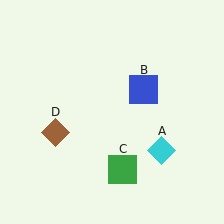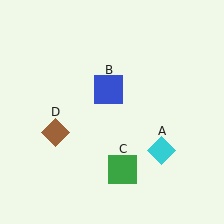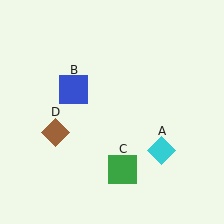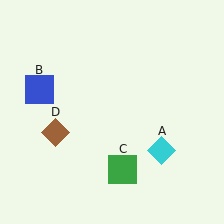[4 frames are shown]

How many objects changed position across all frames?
1 object changed position: blue square (object B).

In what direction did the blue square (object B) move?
The blue square (object B) moved left.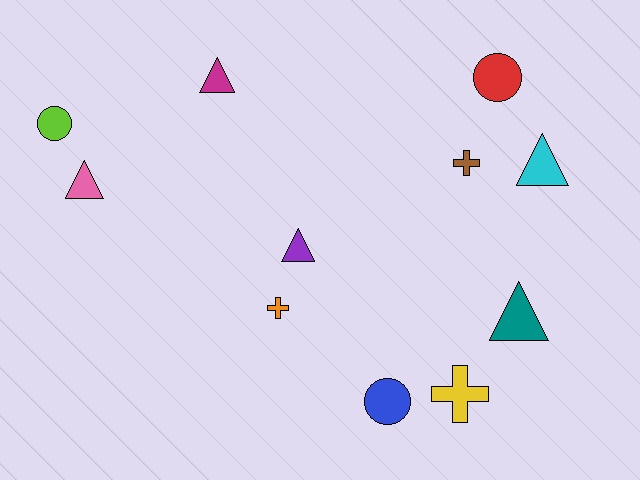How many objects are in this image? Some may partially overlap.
There are 11 objects.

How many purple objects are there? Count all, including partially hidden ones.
There is 1 purple object.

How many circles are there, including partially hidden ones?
There are 3 circles.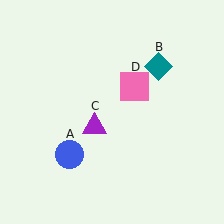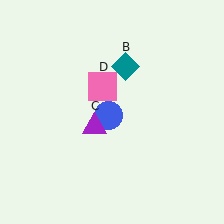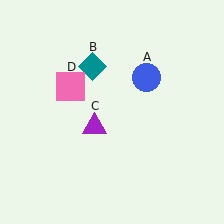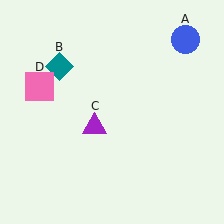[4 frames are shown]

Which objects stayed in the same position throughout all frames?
Purple triangle (object C) remained stationary.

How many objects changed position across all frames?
3 objects changed position: blue circle (object A), teal diamond (object B), pink square (object D).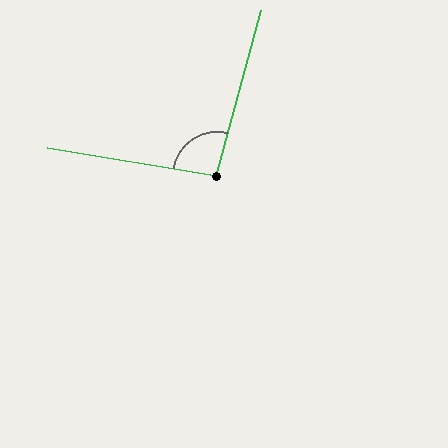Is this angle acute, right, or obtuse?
It is obtuse.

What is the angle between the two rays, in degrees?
Approximately 96 degrees.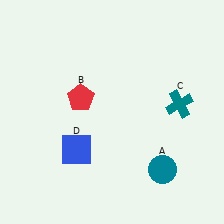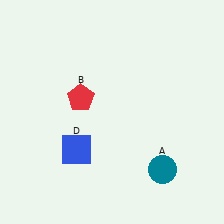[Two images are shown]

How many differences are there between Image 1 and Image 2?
There is 1 difference between the two images.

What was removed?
The teal cross (C) was removed in Image 2.